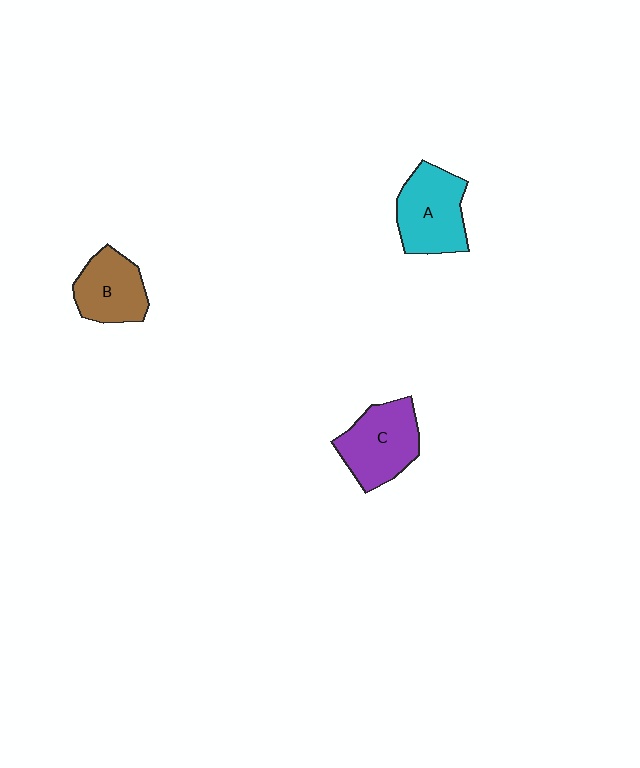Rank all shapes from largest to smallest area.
From largest to smallest: A (cyan), C (purple), B (brown).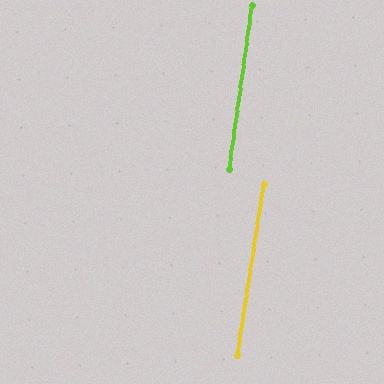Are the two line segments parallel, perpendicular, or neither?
Parallel — their directions differ by only 0.8°.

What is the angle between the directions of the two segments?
Approximately 1 degree.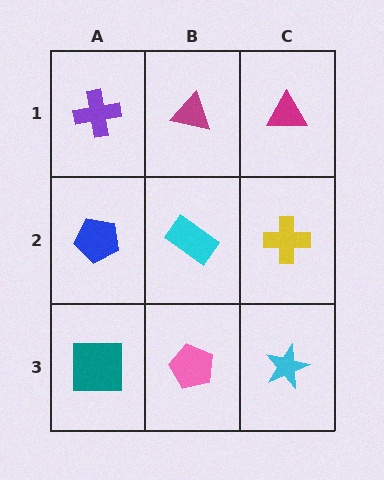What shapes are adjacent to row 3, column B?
A cyan rectangle (row 2, column B), a teal square (row 3, column A), a cyan star (row 3, column C).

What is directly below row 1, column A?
A blue pentagon.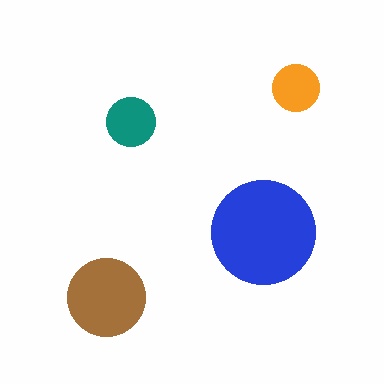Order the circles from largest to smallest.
the blue one, the brown one, the teal one, the orange one.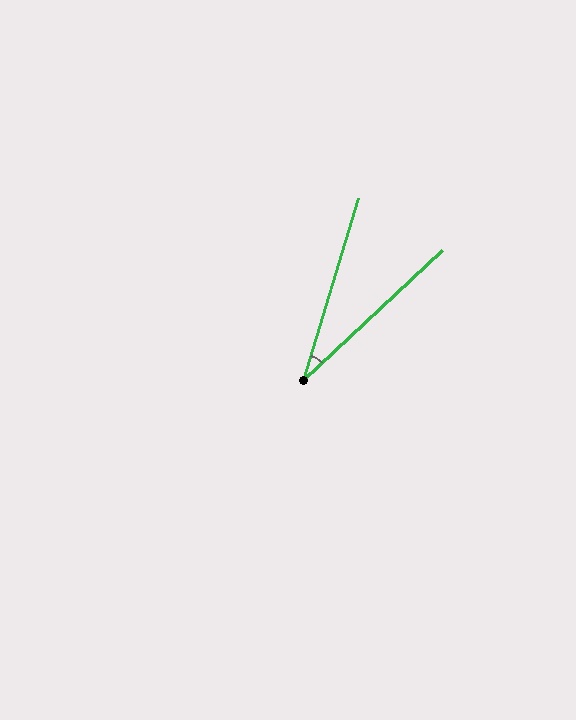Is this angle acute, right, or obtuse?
It is acute.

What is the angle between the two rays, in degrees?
Approximately 30 degrees.